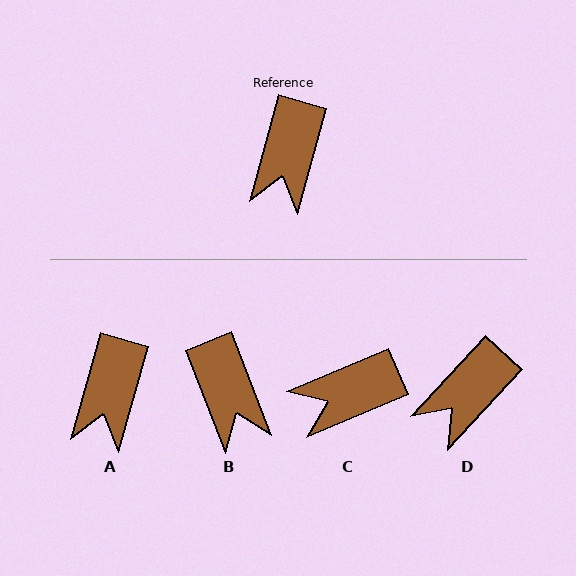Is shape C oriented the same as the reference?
No, it is off by about 51 degrees.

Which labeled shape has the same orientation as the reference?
A.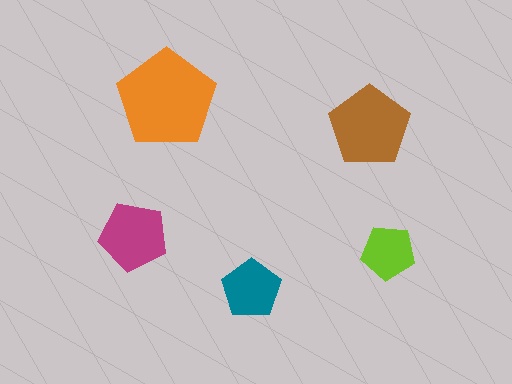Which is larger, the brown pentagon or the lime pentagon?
The brown one.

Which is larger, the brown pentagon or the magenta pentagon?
The brown one.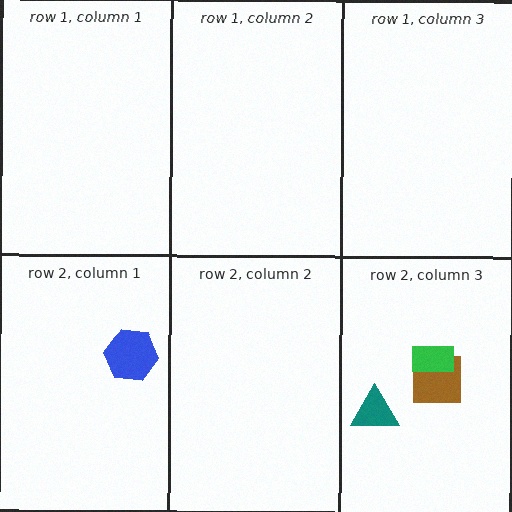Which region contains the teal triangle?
The row 2, column 3 region.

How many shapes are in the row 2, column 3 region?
3.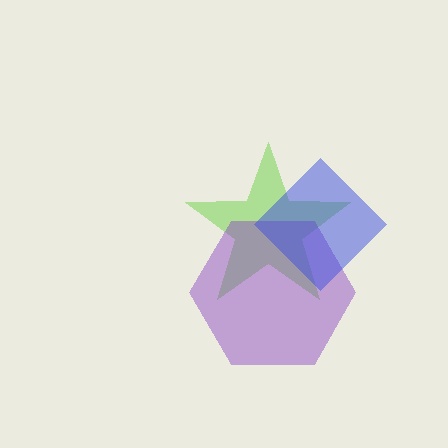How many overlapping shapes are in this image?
There are 3 overlapping shapes in the image.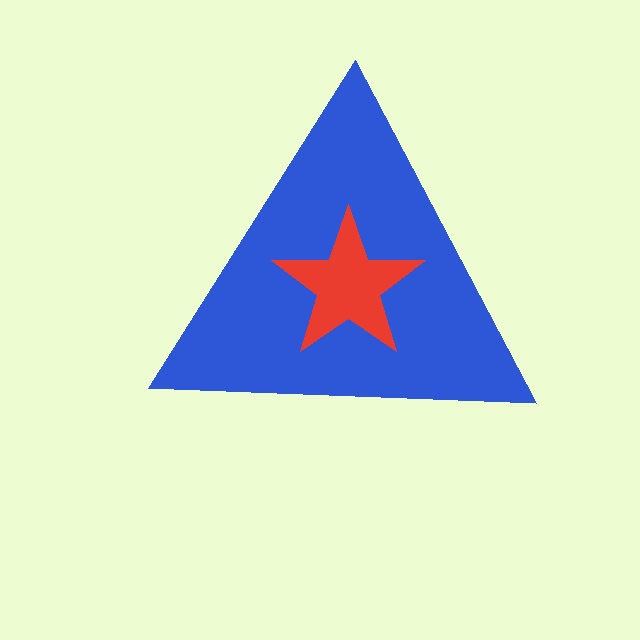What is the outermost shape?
The blue triangle.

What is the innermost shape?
The red star.